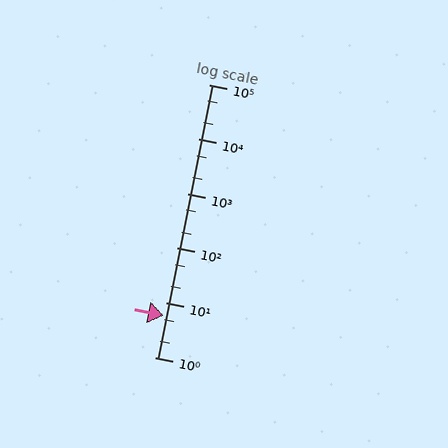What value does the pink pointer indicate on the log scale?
The pointer indicates approximately 5.9.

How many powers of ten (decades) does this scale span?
The scale spans 5 decades, from 1 to 100000.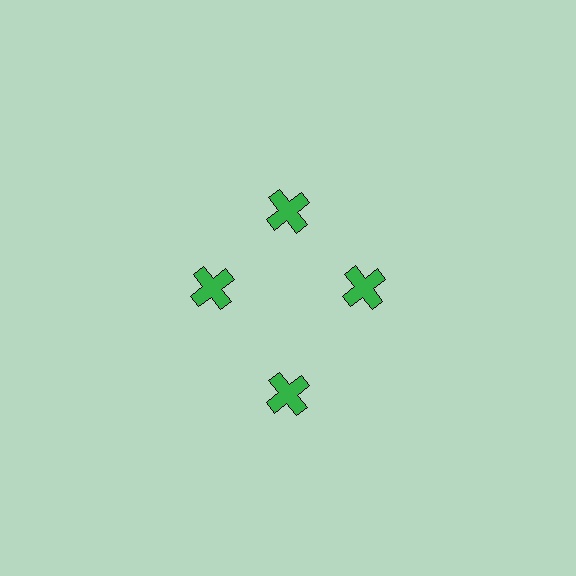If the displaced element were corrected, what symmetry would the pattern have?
It would have 4-fold rotational symmetry — the pattern would map onto itself every 90 degrees.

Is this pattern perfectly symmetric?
No. The 4 green crosses are arranged in a ring, but one element near the 6 o'clock position is pushed outward from the center, breaking the 4-fold rotational symmetry.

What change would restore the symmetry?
The symmetry would be restored by moving it inward, back onto the ring so that all 4 crosses sit at equal angles and equal distance from the center.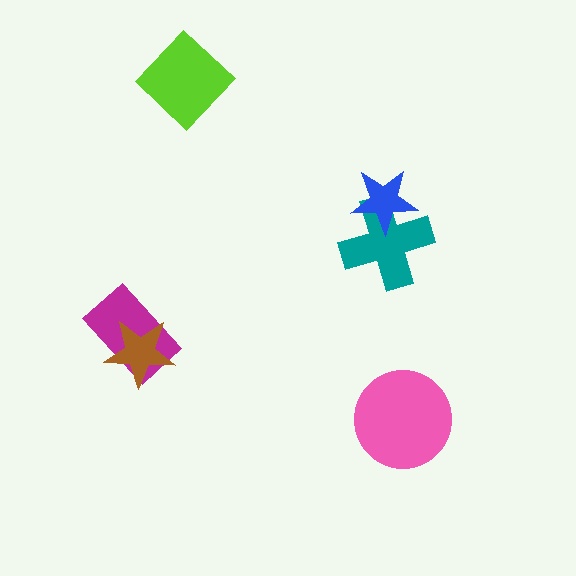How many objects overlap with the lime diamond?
0 objects overlap with the lime diamond.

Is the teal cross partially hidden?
Yes, it is partially covered by another shape.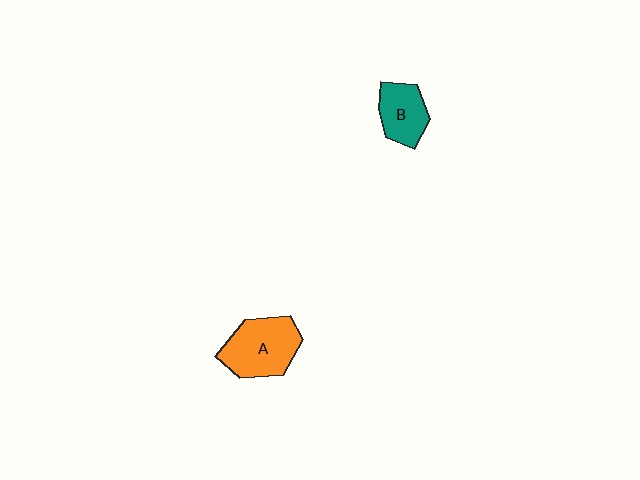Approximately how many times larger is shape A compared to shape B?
Approximately 1.5 times.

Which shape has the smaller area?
Shape B (teal).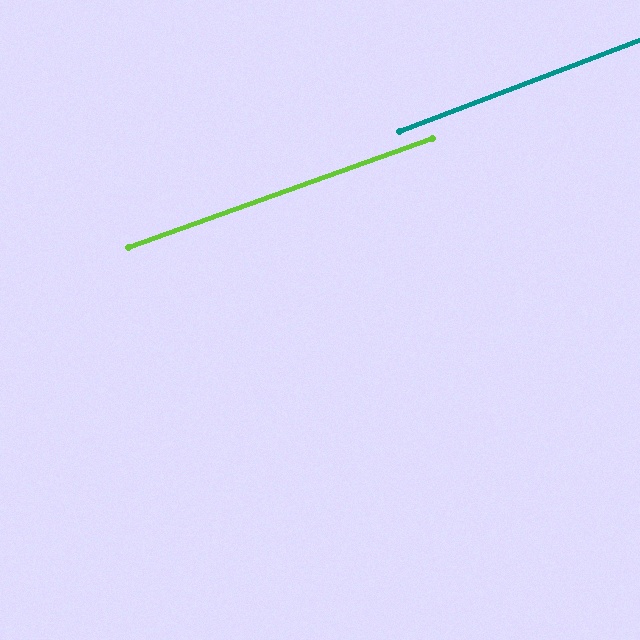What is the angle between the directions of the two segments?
Approximately 1 degree.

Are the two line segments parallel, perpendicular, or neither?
Parallel — their directions differ by only 1.3°.